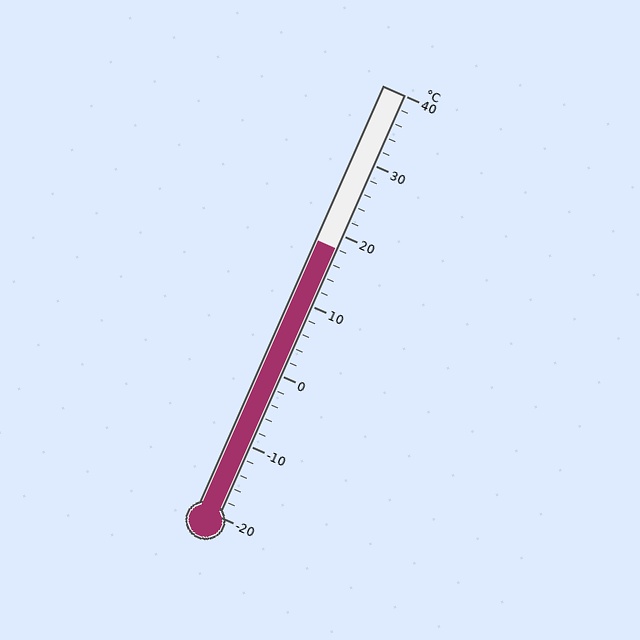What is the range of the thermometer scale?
The thermometer scale ranges from -20°C to 40°C.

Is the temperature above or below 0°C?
The temperature is above 0°C.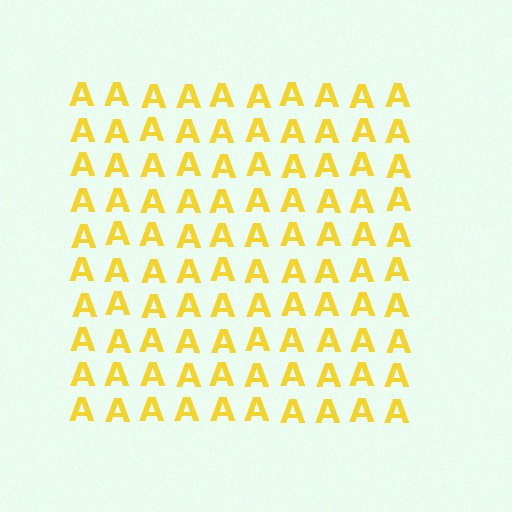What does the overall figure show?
The overall figure shows a square.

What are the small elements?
The small elements are letter A's.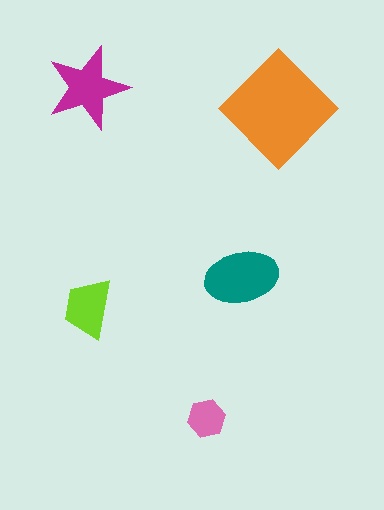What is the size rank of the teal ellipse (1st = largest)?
2nd.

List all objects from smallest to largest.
The pink hexagon, the lime trapezoid, the magenta star, the teal ellipse, the orange diamond.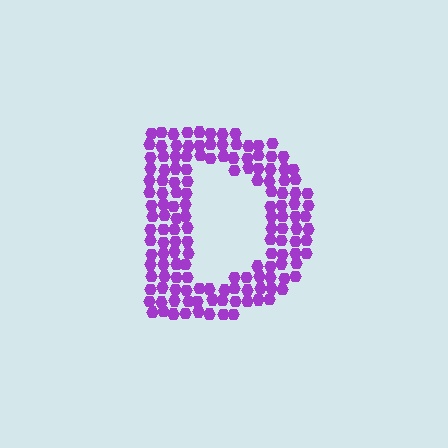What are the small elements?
The small elements are hexagons.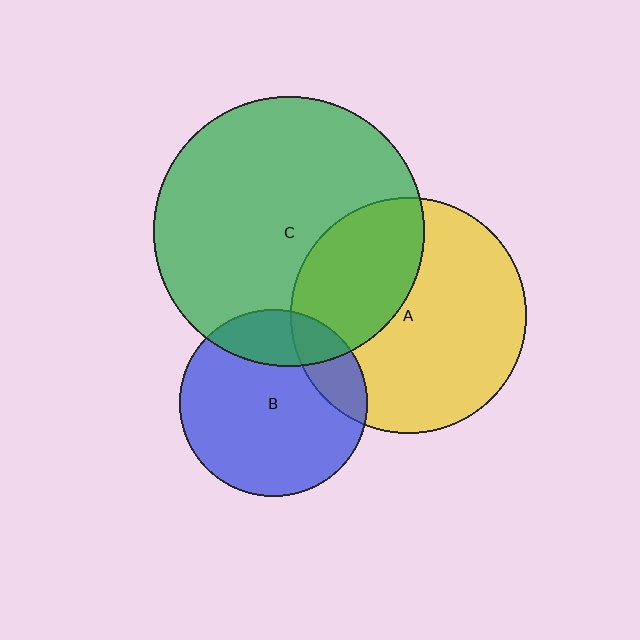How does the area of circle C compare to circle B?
Approximately 2.1 times.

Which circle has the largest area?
Circle C (green).